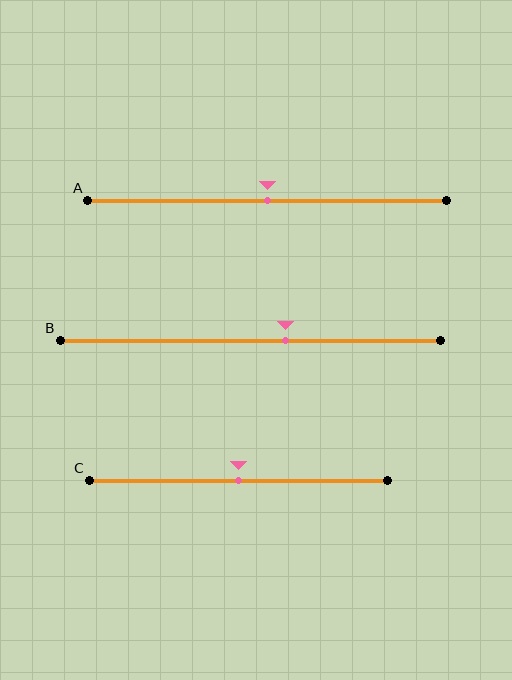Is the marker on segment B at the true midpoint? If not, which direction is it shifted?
No, the marker on segment B is shifted to the right by about 9% of the segment length.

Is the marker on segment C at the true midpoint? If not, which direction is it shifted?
Yes, the marker on segment C is at the true midpoint.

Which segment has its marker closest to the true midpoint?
Segment A has its marker closest to the true midpoint.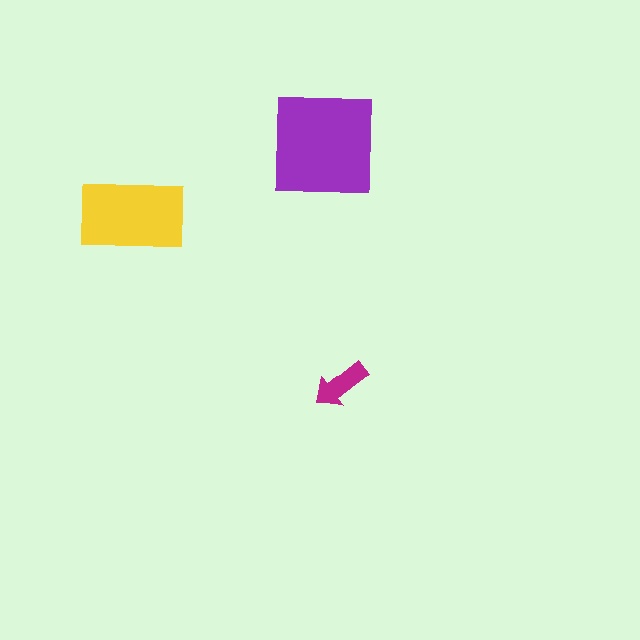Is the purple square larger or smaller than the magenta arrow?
Larger.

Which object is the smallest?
The magenta arrow.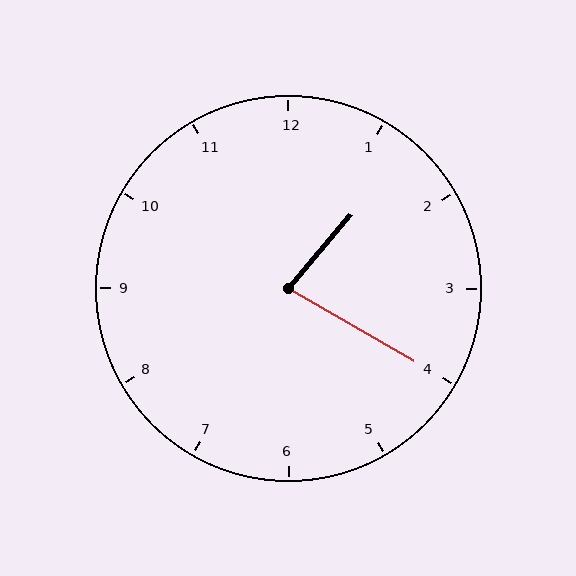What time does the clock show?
1:20.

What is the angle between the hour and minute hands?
Approximately 80 degrees.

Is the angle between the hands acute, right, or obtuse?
It is acute.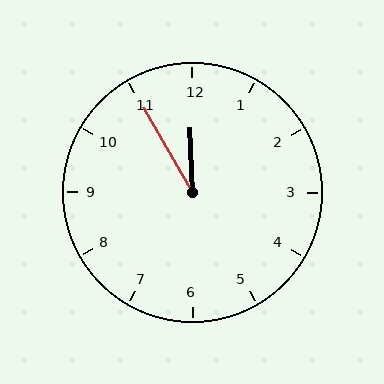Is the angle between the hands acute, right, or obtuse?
It is acute.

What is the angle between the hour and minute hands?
Approximately 28 degrees.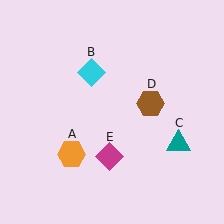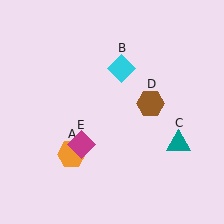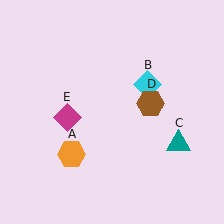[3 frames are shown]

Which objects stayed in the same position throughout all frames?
Orange hexagon (object A) and teal triangle (object C) and brown hexagon (object D) remained stationary.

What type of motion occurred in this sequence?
The cyan diamond (object B), magenta diamond (object E) rotated clockwise around the center of the scene.